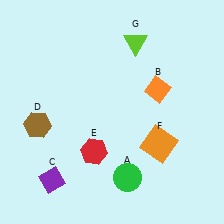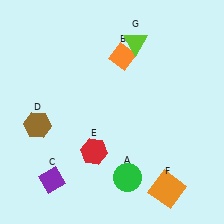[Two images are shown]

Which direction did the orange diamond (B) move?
The orange diamond (B) moved left.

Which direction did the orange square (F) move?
The orange square (F) moved down.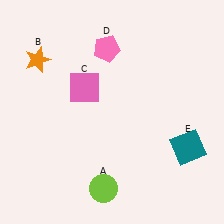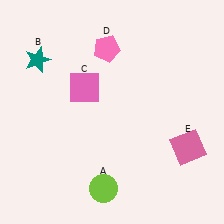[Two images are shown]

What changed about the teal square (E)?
In Image 1, E is teal. In Image 2, it changed to pink.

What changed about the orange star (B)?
In Image 1, B is orange. In Image 2, it changed to teal.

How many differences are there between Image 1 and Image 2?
There are 2 differences between the two images.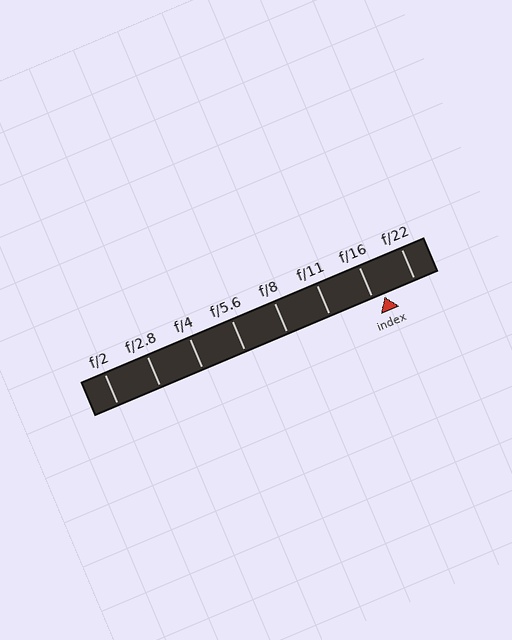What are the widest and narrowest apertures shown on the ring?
The widest aperture shown is f/2 and the narrowest is f/22.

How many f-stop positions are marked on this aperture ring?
There are 8 f-stop positions marked.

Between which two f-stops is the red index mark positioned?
The index mark is between f/16 and f/22.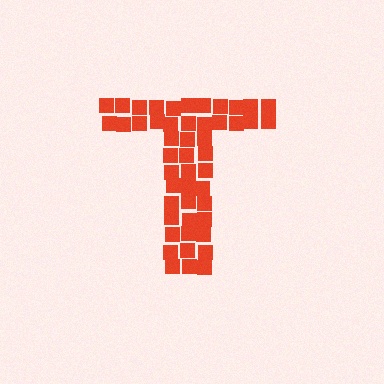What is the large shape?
The large shape is the letter T.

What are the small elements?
The small elements are squares.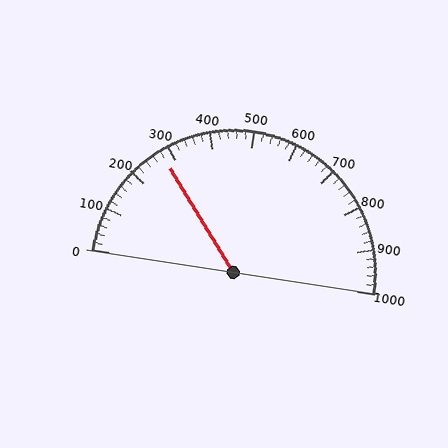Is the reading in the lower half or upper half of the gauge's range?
The reading is in the lower half of the range (0 to 1000).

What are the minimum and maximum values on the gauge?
The gauge ranges from 0 to 1000.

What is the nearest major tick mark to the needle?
The nearest major tick mark is 300.